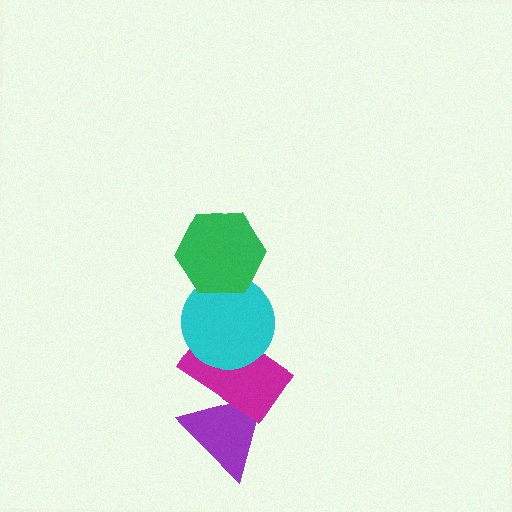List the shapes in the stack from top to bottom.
From top to bottom: the green hexagon, the cyan circle, the magenta rectangle, the purple triangle.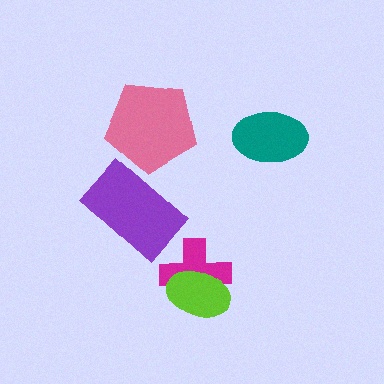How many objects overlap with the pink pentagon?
1 object overlaps with the pink pentagon.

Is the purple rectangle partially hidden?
Yes, it is partially covered by another shape.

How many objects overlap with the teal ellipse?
0 objects overlap with the teal ellipse.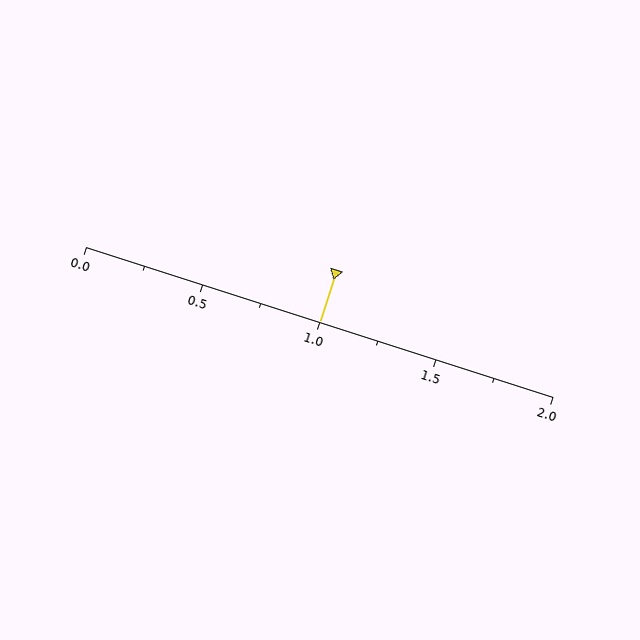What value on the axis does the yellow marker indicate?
The marker indicates approximately 1.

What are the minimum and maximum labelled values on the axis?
The axis runs from 0.0 to 2.0.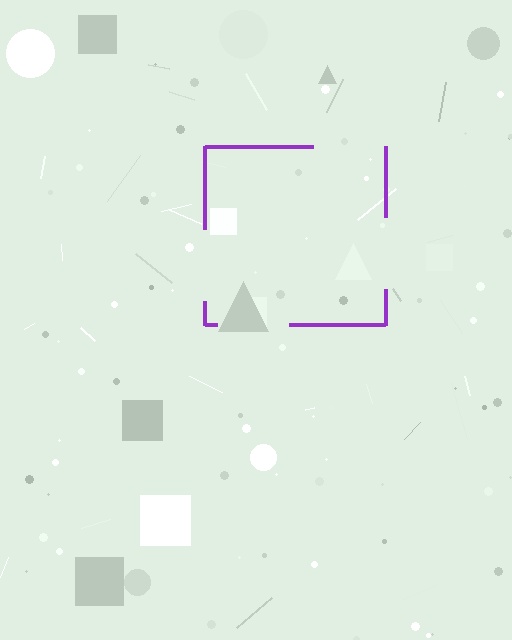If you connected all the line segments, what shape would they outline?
They would outline a square.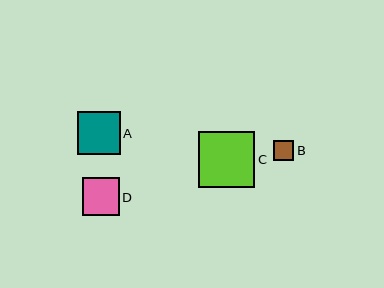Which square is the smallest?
Square B is the smallest with a size of approximately 21 pixels.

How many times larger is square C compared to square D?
Square C is approximately 1.5 times the size of square D.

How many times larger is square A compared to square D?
Square A is approximately 1.2 times the size of square D.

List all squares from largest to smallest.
From largest to smallest: C, A, D, B.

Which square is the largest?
Square C is the largest with a size of approximately 56 pixels.